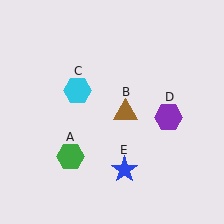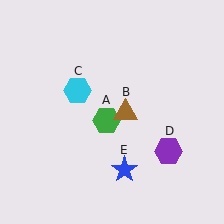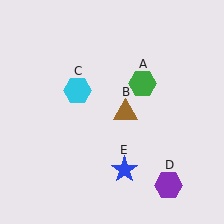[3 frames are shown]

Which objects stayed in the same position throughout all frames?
Brown triangle (object B) and cyan hexagon (object C) and blue star (object E) remained stationary.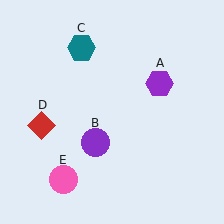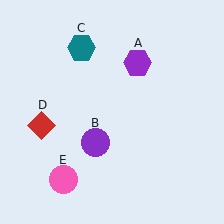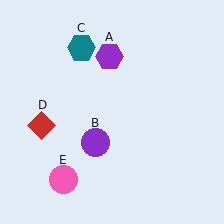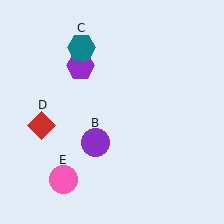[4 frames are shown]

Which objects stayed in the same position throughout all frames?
Purple circle (object B) and teal hexagon (object C) and red diamond (object D) and pink circle (object E) remained stationary.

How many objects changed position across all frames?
1 object changed position: purple hexagon (object A).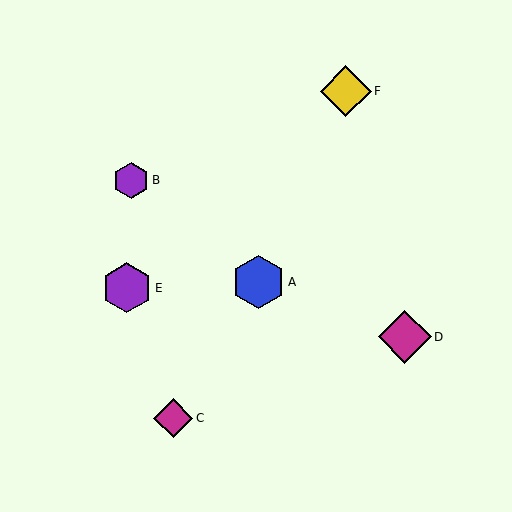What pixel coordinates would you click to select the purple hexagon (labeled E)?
Click at (127, 288) to select the purple hexagon E.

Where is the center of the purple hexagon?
The center of the purple hexagon is at (131, 180).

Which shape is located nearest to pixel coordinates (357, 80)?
The yellow diamond (labeled F) at (346, 91) is nearest to that location.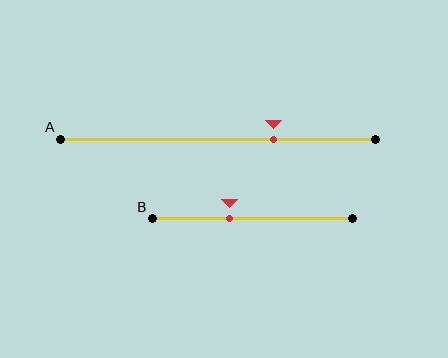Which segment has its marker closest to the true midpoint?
Segment B has its marker closest to the true midpoint.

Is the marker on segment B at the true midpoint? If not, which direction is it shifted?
No, the marker on segment B is shifted to the left by about 11% of the segment length.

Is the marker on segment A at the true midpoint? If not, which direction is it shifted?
No, the marker on segment A is shifted to the right by about 18% of the segment length.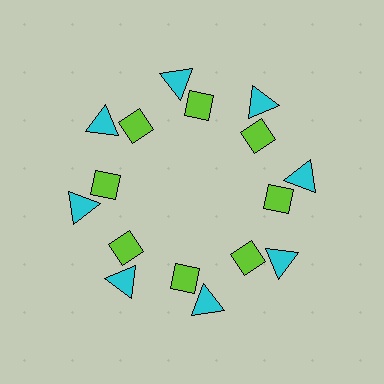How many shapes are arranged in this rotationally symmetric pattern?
There are 16 shapes, arranged in 8 groups of 2.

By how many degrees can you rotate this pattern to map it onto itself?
The pattern maps onto itself every 45 degrees of rotation.